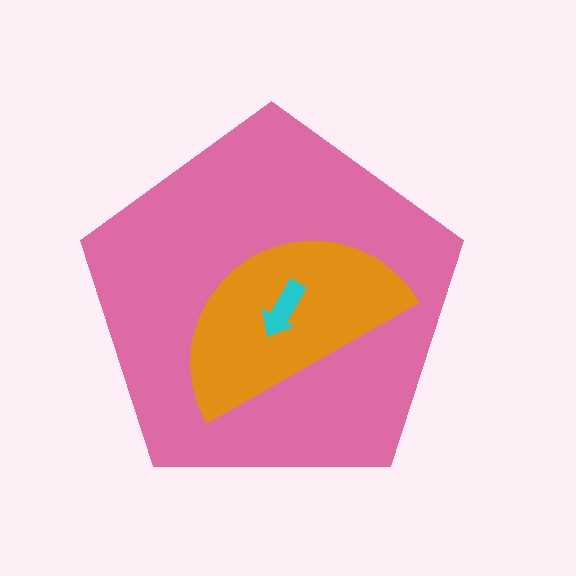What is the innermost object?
The cyan arrow.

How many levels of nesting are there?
3.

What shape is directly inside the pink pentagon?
The orange semicircle.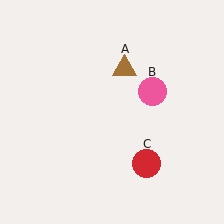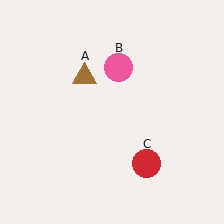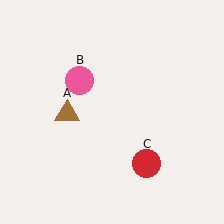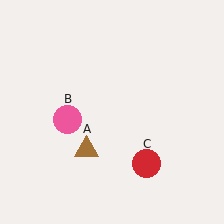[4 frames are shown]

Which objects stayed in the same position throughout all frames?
Red circle (object C) remained stationary.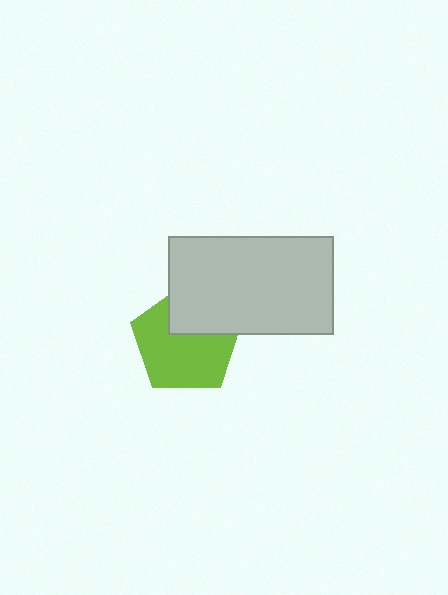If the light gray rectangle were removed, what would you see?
You would see the complete lime pentagon.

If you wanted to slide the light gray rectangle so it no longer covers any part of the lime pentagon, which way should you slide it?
Slide it up — that is the most direct way to separate the two shapes.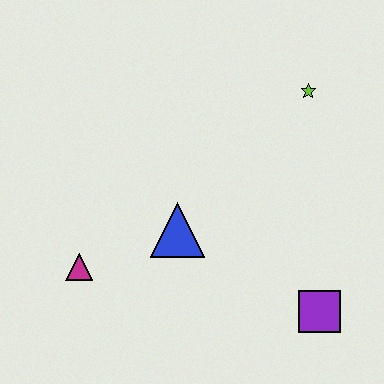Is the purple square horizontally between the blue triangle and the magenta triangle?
No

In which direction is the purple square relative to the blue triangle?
The purple square is to the right of the blue triangle.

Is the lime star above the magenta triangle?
Yes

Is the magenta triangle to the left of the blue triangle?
Yes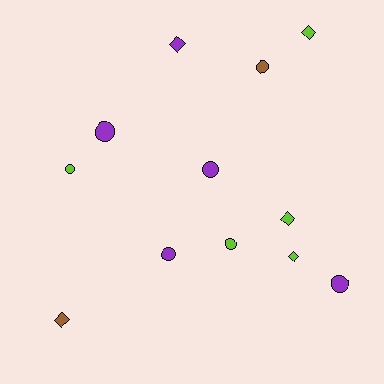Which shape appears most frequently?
Circle, with 7 objects.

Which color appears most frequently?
Purple, with 5 objects.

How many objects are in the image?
There are 12 objects.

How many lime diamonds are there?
There are 3 lime diamonds.